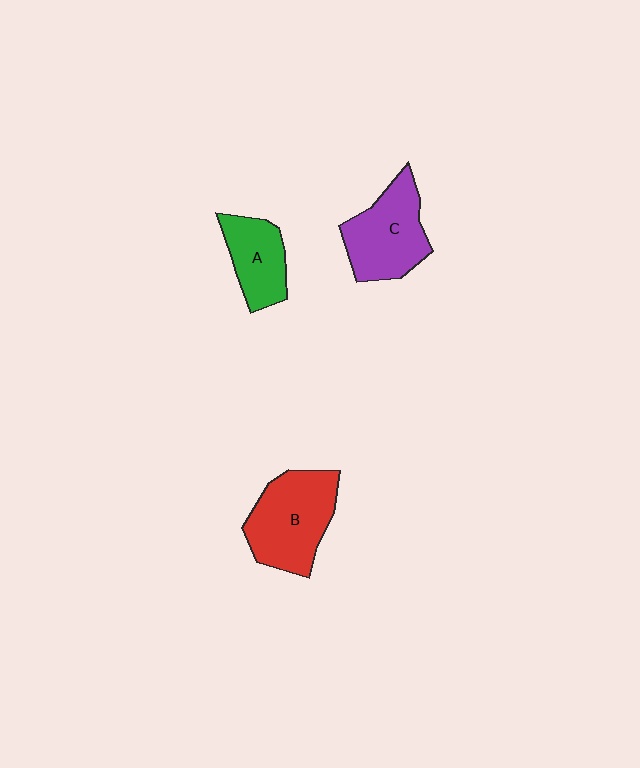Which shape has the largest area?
Shape B (red).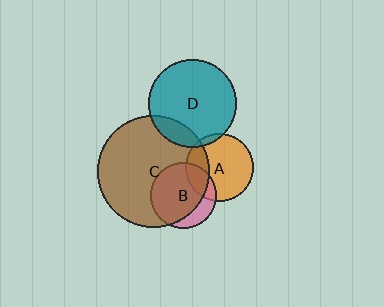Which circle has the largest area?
Circle C (brown).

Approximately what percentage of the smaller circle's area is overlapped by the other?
Approximately 80%.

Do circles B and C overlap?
Yes.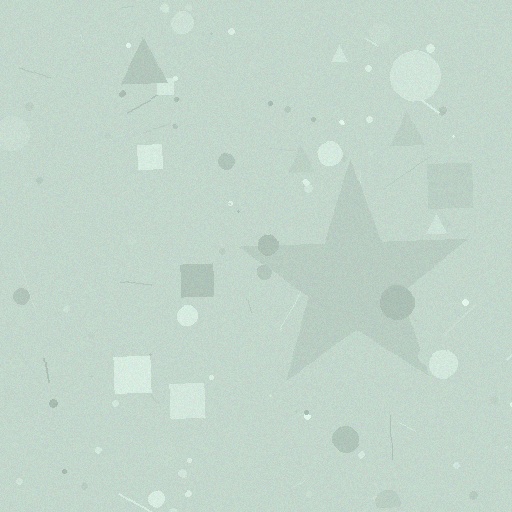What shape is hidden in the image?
A star is hidden in the image.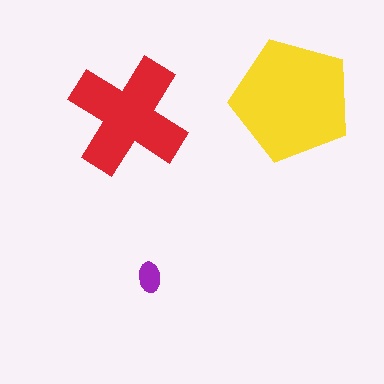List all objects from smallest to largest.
The purple ellipse, the red cross, the yellow pentagon.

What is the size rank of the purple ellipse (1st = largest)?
3rd.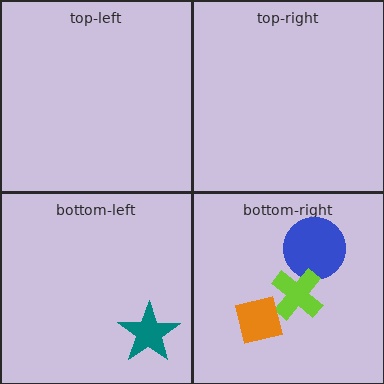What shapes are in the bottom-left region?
The teal star.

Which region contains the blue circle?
The bottom-right region.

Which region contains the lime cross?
The bottom-right region.